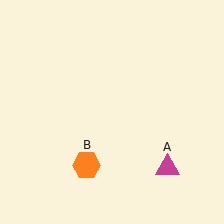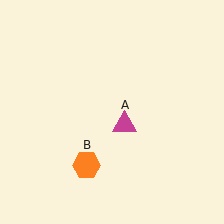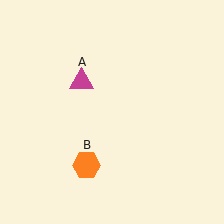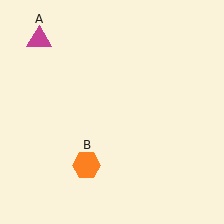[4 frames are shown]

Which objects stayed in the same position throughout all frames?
Orange hexagon (object B) remained stationary.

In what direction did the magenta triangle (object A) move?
The magenta triangle (object A) moved up and to the left.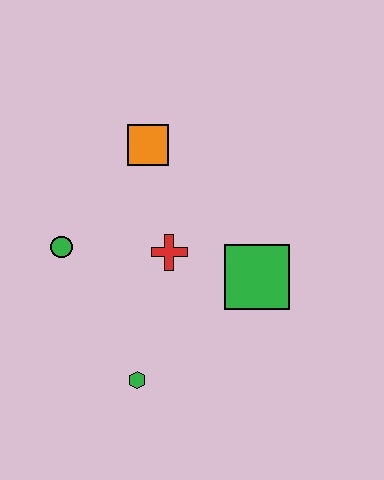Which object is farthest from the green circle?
The green square is farthest from the green circle.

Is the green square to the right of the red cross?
Yes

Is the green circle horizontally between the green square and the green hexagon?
No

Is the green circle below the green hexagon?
No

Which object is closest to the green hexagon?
The red cross is closest to the green hexagon.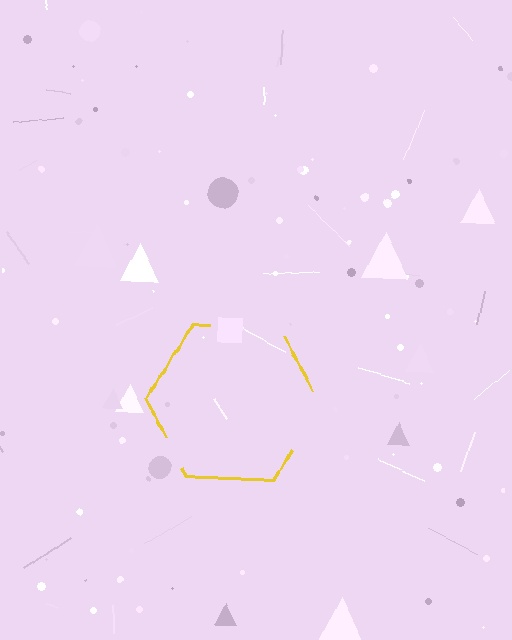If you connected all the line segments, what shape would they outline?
They would outline a hexagon.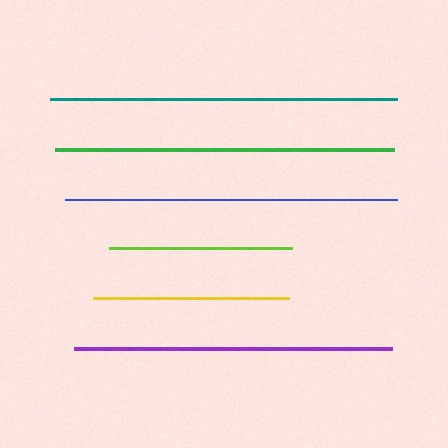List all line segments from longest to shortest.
From longest to shortest: teal, green, blue, purple, yellow, lime.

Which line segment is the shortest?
The lime line is the shortest at approximately 184 pixels.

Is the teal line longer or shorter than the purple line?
The teal line is longer than the purple line.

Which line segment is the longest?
The teal line is the longest at approximately 348 pixels.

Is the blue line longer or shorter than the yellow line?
The blue line is longer than the yellow line.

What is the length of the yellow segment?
The yellow segment is approximately 196 pixels long.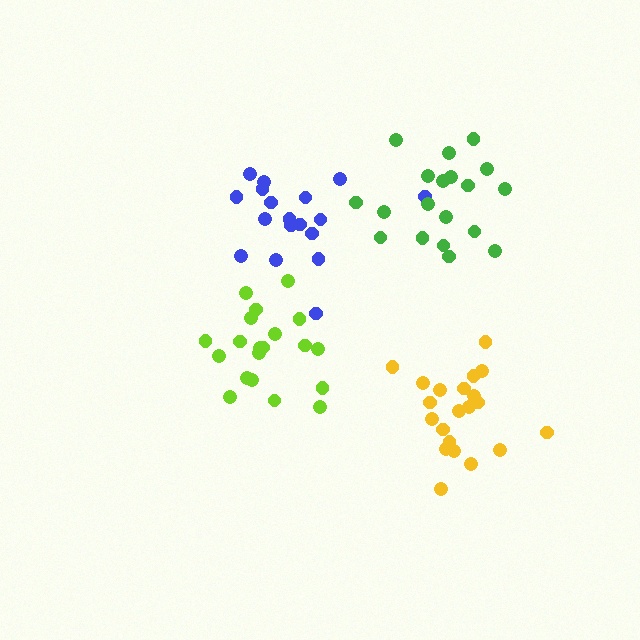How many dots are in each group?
Group 1: 18 dots, Group 2: 21 dots, Group 3: 20 dots, Group 4: 19 dots (78 total).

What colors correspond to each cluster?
The clusters are colored: blue, yellow, lime, green.